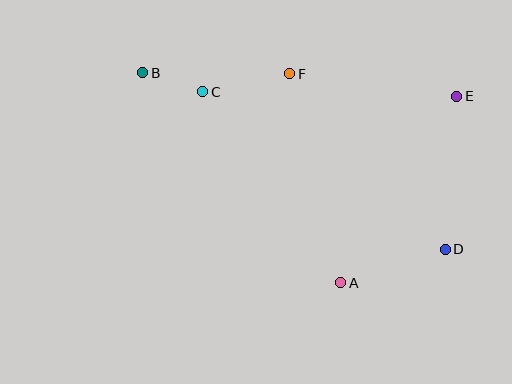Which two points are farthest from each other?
Points B and D are farthest from each other.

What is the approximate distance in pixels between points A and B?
The distance between A and B is approximately 288 pixels.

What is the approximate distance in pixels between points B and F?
The distance between B and F is approximately 147 pixels.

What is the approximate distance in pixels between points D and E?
The distance between D and E is approximately 153 pixels.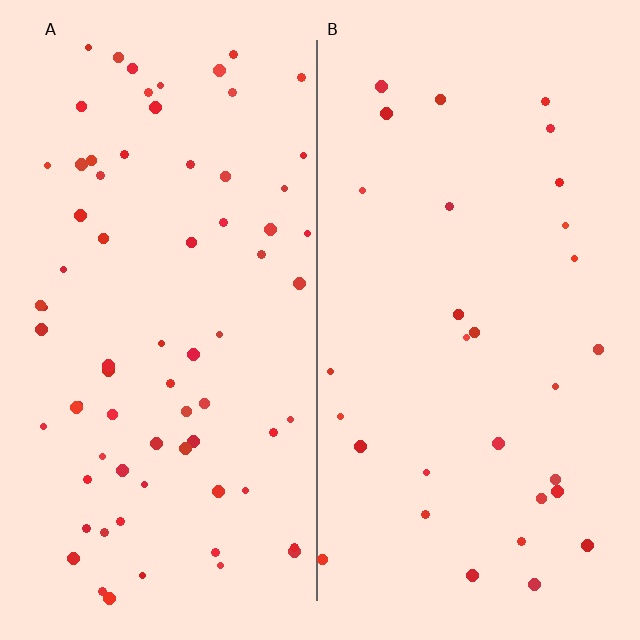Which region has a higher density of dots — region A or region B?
A (the left).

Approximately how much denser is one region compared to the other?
Approximately 2.3× — region A over region B.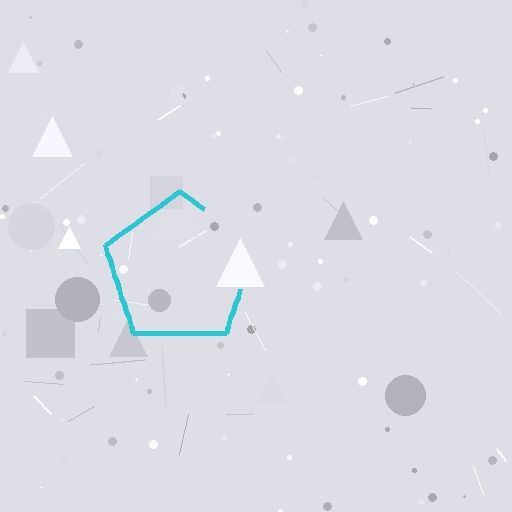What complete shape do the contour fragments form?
The contour fragments form a pentagon.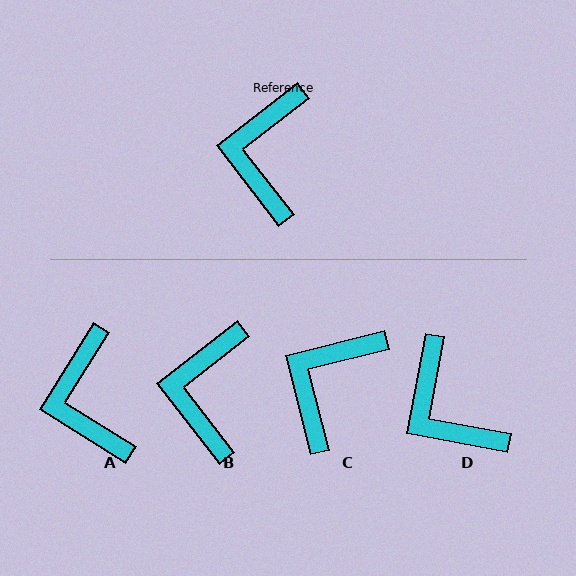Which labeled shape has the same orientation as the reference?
B.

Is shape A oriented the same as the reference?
No, it is off by about 20 degrees.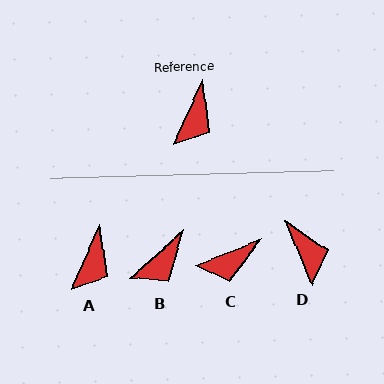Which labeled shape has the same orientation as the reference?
A.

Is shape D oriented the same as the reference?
No, it is off by about 47 degrees.